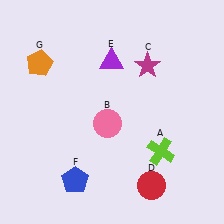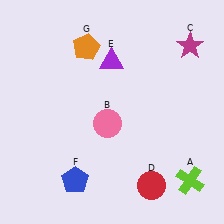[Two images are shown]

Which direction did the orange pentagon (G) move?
The orange pentagon (G) moved right.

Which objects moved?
The objects that moved are: the lime cross (A), the magenta star (C), the orange pentagon (G).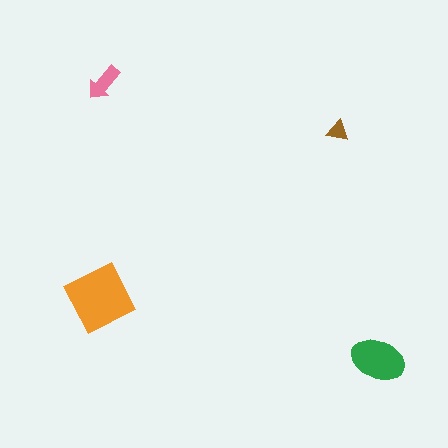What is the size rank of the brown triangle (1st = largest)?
4th.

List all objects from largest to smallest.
The orange diamond, the green ellipse, the pink arrow, the brown triangle.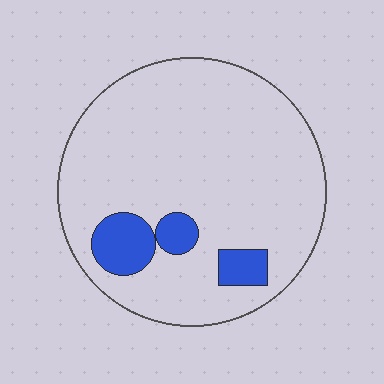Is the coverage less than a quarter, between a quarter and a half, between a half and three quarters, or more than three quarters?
Less than a quarter.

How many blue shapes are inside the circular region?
3.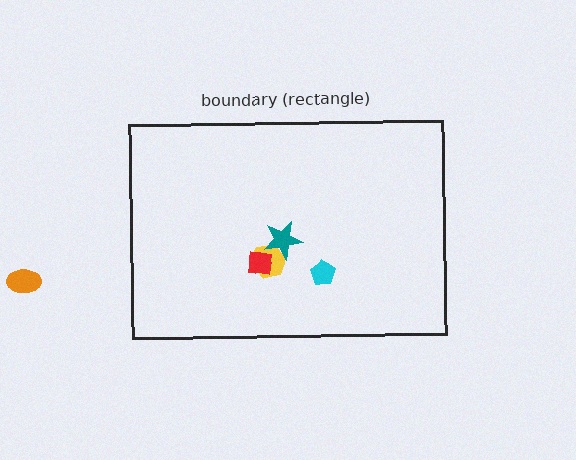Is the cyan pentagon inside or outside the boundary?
Inside.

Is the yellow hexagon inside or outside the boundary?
Inside.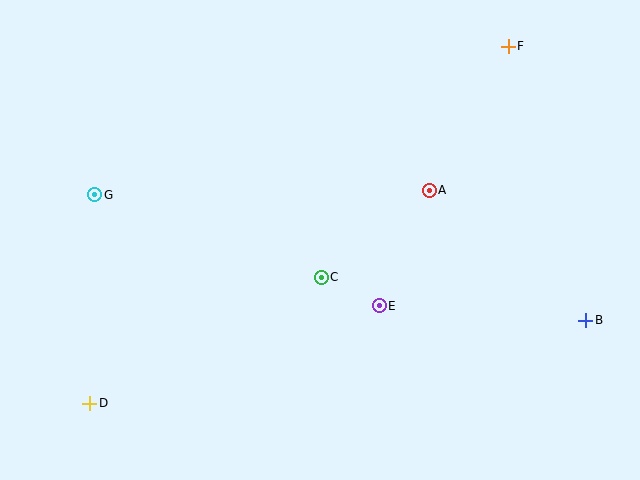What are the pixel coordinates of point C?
Point C is at (321, 277).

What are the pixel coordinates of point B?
Point B is at (586, 320).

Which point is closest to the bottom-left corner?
Point D is closest to the bottom-left corner.